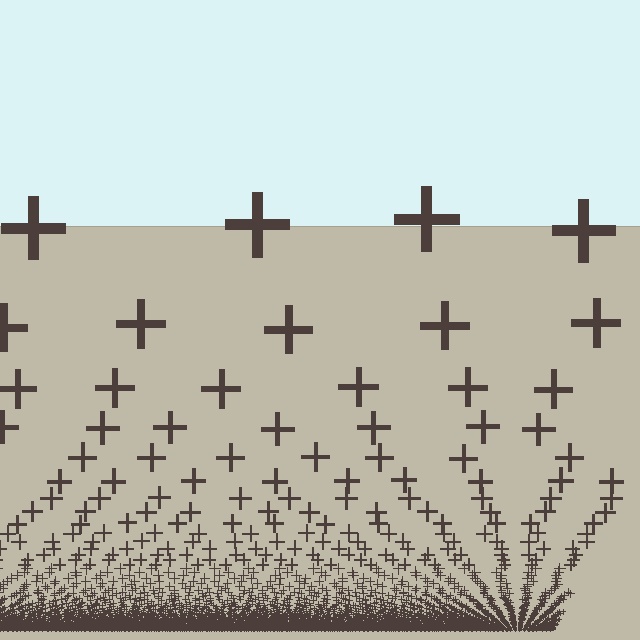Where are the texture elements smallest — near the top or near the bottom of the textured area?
Near the bottom.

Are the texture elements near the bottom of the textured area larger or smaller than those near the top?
Smaller. The gradient is inverted — elements near the bottom are smaller and denser.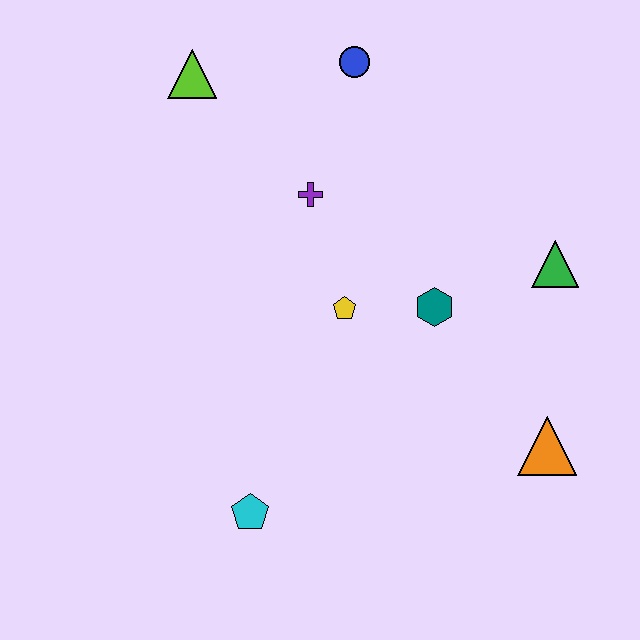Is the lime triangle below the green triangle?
No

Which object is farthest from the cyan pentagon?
The blue circle is farthest from the cyan pentagon.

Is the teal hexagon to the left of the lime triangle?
No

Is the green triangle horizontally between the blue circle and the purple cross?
No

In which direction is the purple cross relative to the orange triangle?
The purple cross is above the orange triangle.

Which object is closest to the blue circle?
The purple cross is closest to the blue circle.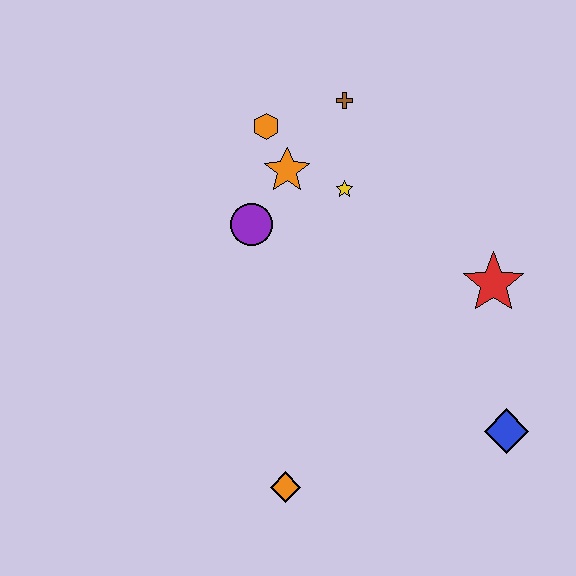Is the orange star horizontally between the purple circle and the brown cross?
Yes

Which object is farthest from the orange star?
The blue diamond is farthest from the orange star.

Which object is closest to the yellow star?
The orange star is closest to the yellow star.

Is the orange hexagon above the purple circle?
Yes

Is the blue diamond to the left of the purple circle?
No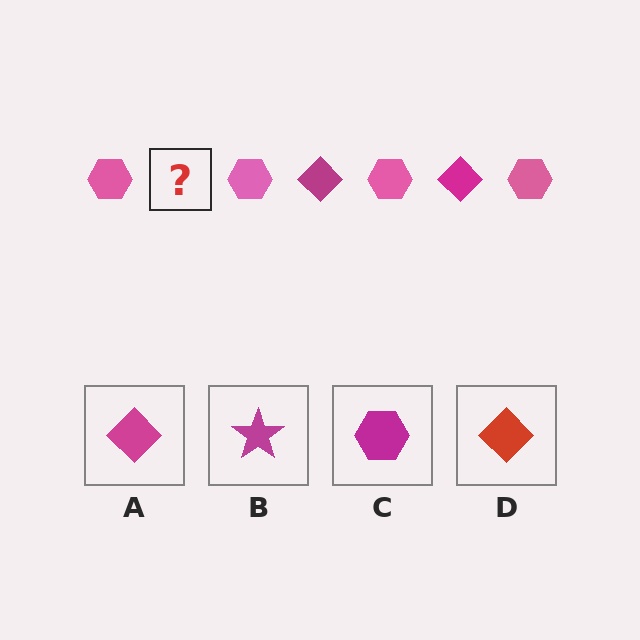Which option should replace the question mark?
Option A.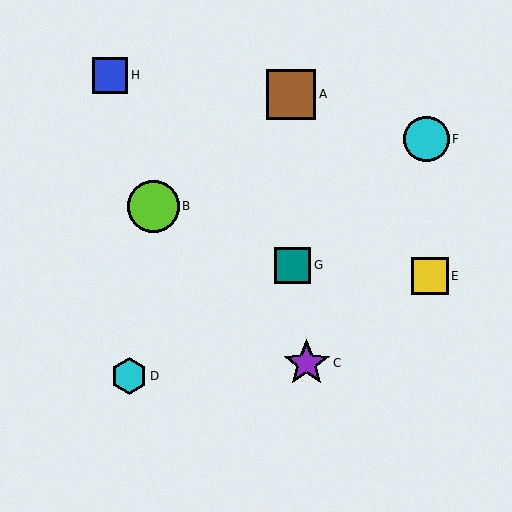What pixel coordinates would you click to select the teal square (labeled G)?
Click at (293, 265) to select the teal square G.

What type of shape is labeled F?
Shape F is a cyan circle.